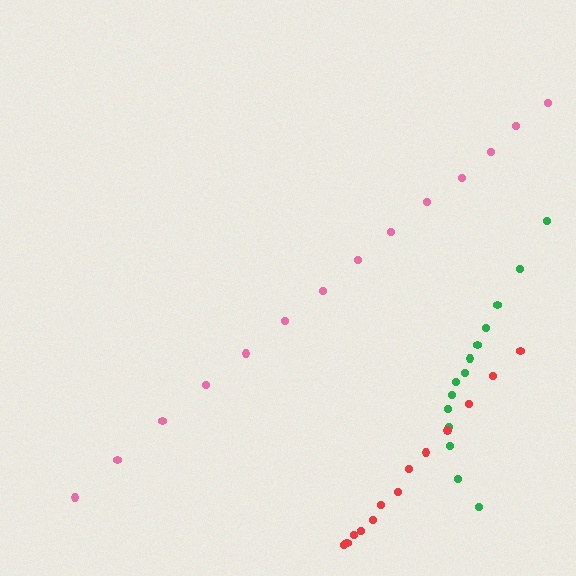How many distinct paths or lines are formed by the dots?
There are 3 distinct paths.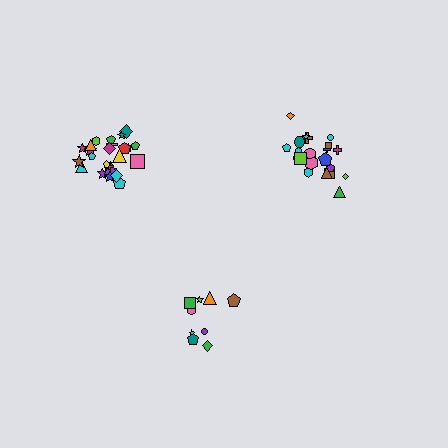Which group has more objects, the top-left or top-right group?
The top-left group.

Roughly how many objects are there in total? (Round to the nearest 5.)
Roughly 55 objects in total.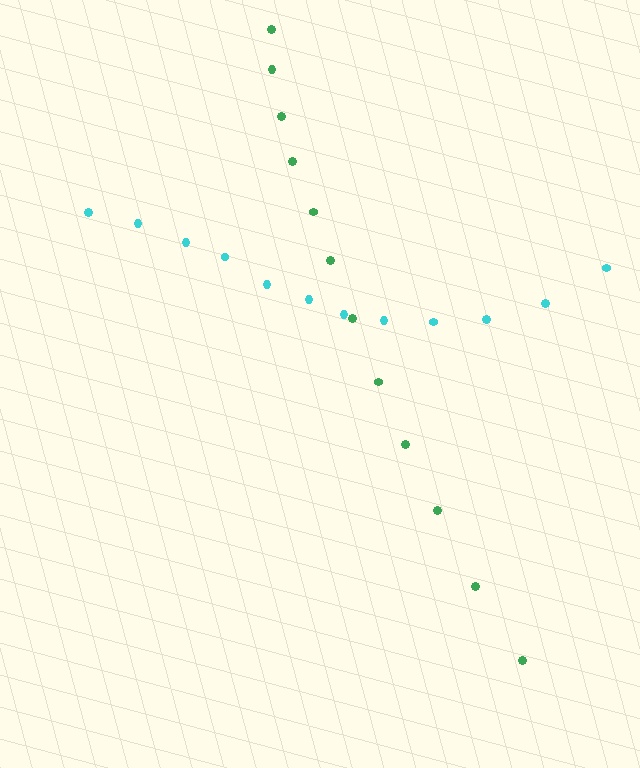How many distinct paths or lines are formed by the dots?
There are 2 distinct paths.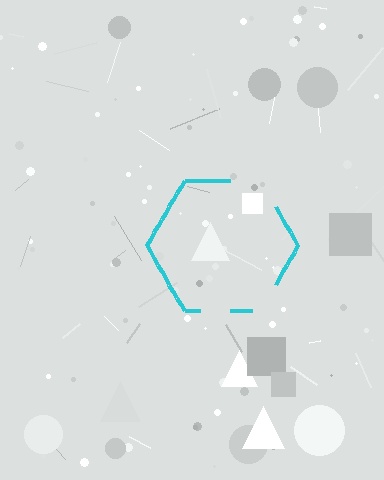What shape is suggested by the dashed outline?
The dashed outline suggests a hexagon.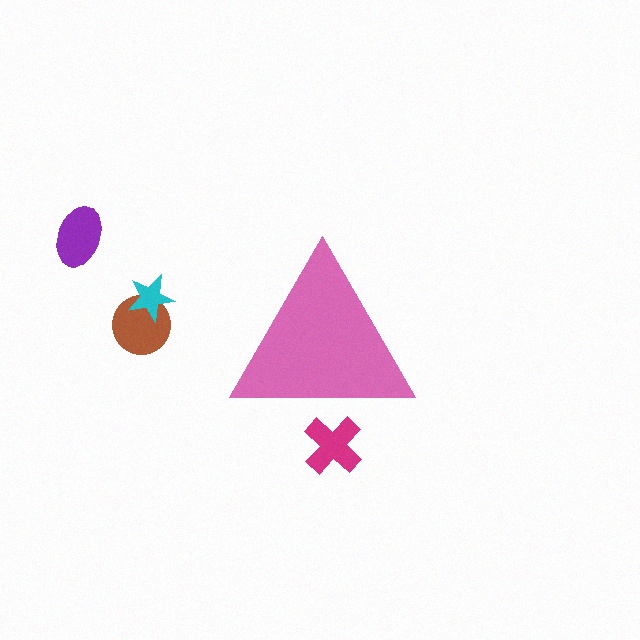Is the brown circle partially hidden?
No, the brown circle is fully visible.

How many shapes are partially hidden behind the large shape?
1 shape is partially hidden.